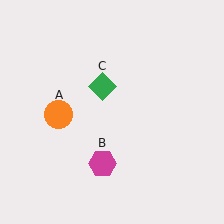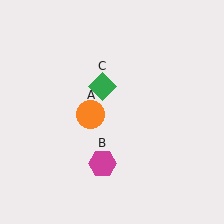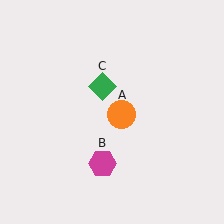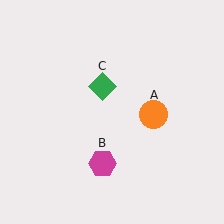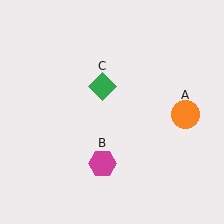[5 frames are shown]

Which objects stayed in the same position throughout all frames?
Magenta hexagon (object B) and green diamond (object C) remained stationary.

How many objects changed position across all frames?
1 object changed position: orange circle (object A).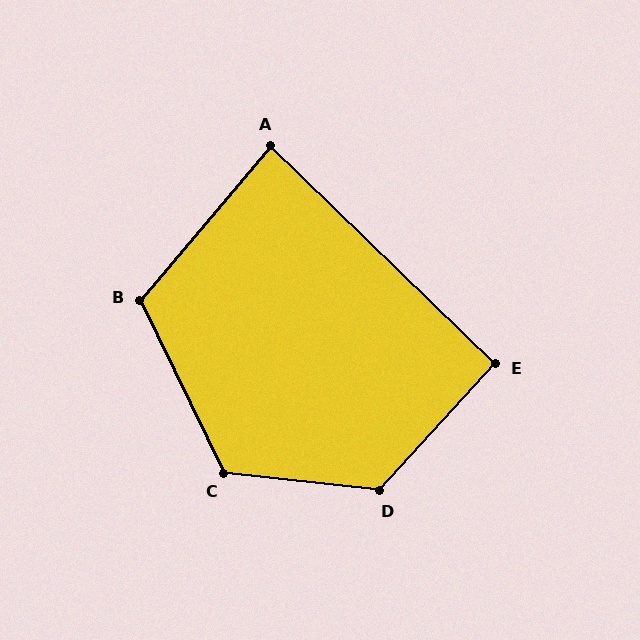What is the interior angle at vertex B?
Approximately 114 degrees (obtuse).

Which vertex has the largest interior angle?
D, at approximately 126 degrees.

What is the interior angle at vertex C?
Approximately 122 degrees (obtuse).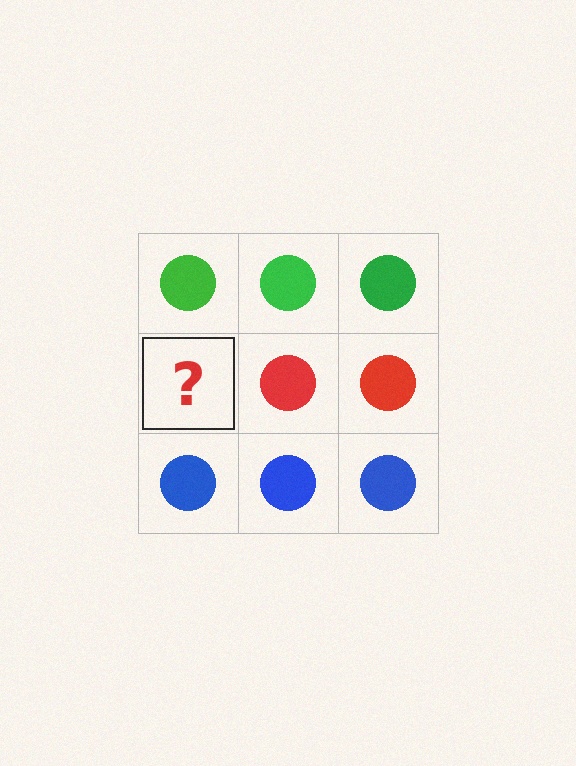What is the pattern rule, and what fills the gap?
The rule is that each row has a consistent color. The gap should be filled with a red circle.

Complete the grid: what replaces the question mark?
The question mark should be replaced with a red circle.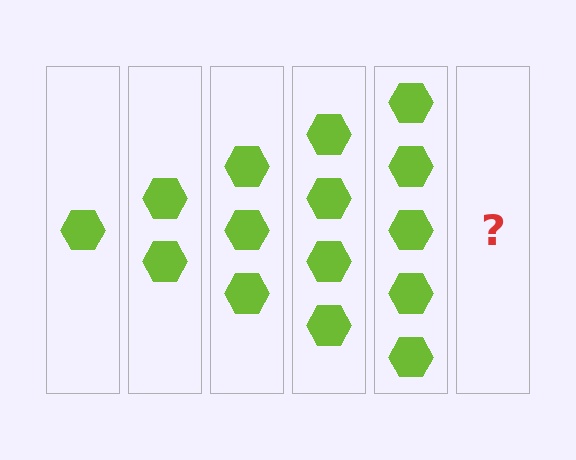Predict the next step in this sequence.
The next step is 6 hexagons.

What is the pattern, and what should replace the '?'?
The pattern is that each step adds one more hexagon. The '?' should be 6 hexagons.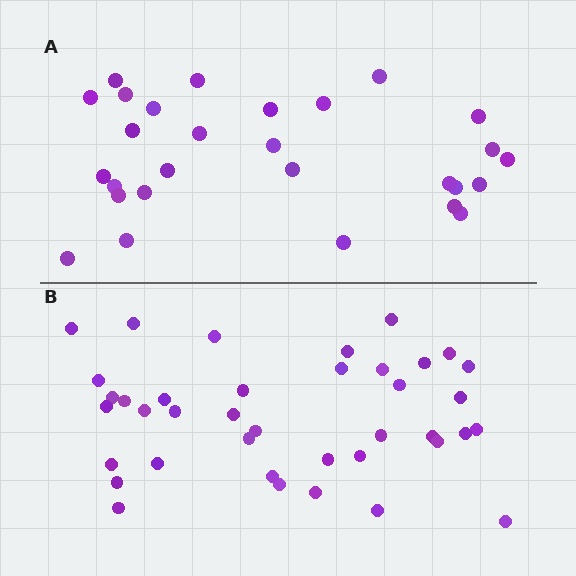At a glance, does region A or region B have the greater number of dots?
Region B (the bottom region) has more dots.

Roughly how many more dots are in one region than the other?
Region B has roughly 12 or so more dots than region A.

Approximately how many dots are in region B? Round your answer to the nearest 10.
About 40 dots. (The exact count is 39, which rounds to 40.)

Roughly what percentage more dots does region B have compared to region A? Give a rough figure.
About 40% more.